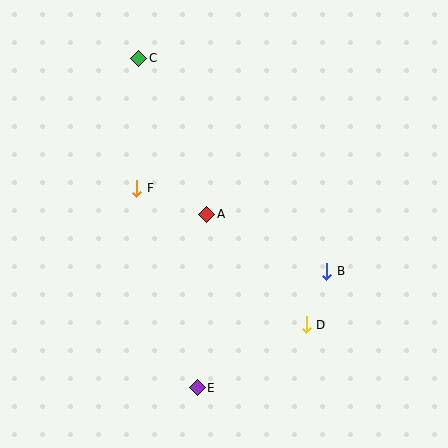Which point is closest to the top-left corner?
Point C is closest to the top-left corner.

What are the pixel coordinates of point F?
Point F is at (137, 188).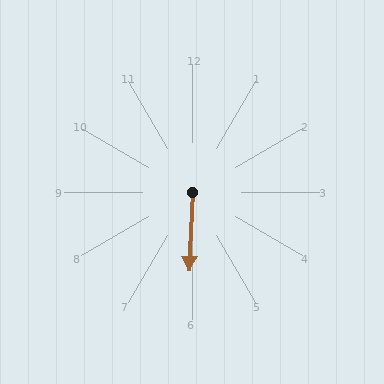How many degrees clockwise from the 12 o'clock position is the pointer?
Approximately 182 degrees.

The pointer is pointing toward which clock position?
Roughly 6 o'clock.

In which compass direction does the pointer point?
South.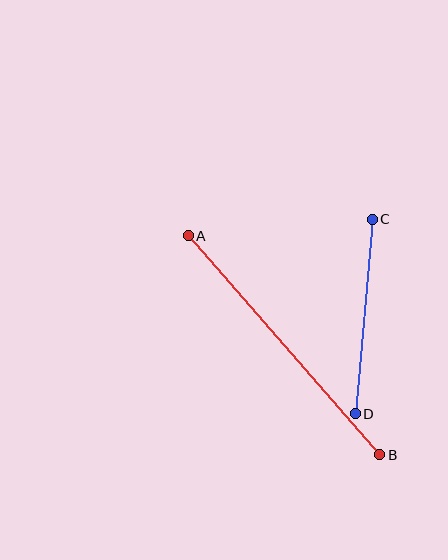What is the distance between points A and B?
The distance is approximately 291 pixels.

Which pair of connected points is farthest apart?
Points A and B are farthest apart.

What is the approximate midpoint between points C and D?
The midpoint is at approximately (364, 317) pixels.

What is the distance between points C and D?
The distance is approximately 195 pixels.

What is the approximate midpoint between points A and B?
The midpoint is at approximately (284, 345) pixels.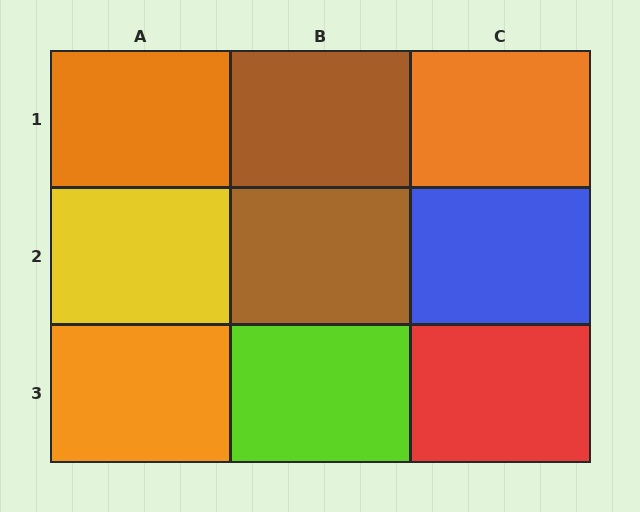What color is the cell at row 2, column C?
Blue.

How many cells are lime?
1 cell is lime.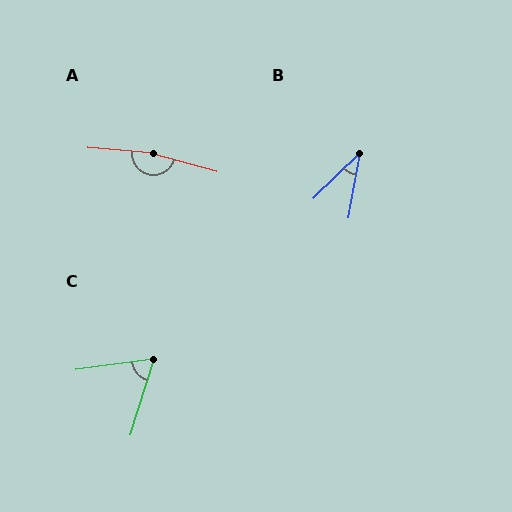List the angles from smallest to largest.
B (35°), C (66°), A (170°).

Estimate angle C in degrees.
Approximately 66 degrees.